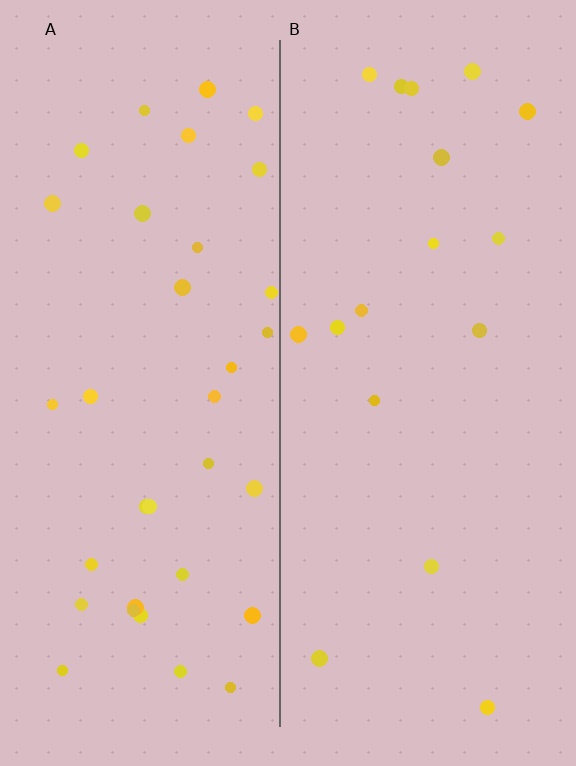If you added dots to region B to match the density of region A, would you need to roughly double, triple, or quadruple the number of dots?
Approximately double.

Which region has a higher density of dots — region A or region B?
A (the left).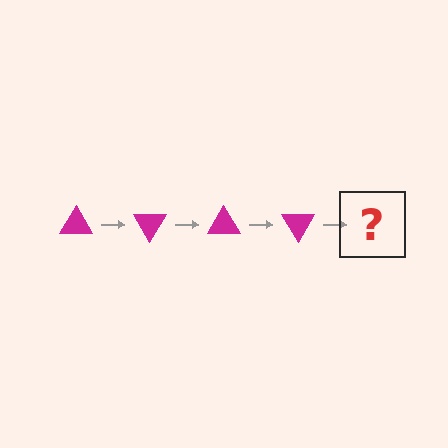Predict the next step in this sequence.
The next step is a magenta triangle rotated 240 degrees.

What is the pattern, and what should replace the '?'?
The pattern is that the triangle rotates 60 degrees each step. The '?' should be a magenta triangle rotated 240 degrees.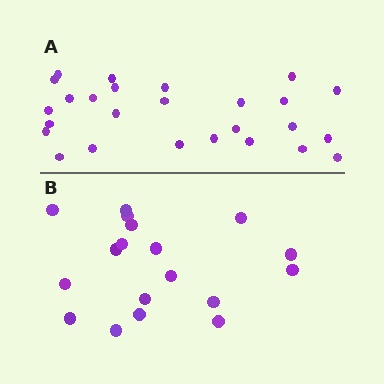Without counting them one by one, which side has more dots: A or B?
Region A (the top region) has more dots.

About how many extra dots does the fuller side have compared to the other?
Region A has roughly 8 or so more dots than region B.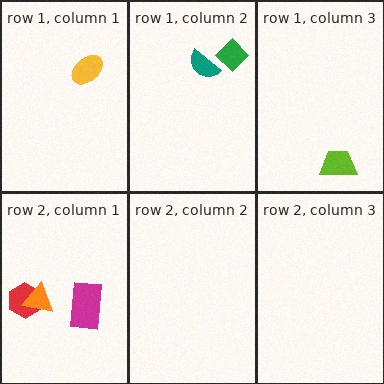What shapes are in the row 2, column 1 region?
The red hexagon, the orange triangle, the magenta rectangle.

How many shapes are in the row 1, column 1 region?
1.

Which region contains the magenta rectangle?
The row 2, column 1 region.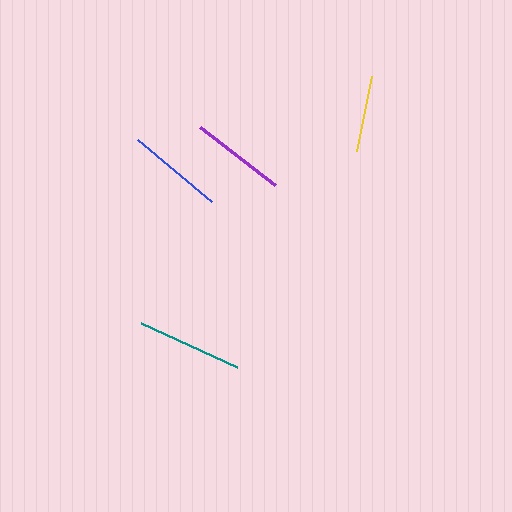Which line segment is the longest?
The teal line is the longest at approximately 106 pixels.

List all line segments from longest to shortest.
From longest to shortest: teal, blue, purple, yellow.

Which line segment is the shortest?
The yellow line is the shortest at approximately 77 pixels.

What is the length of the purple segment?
The purple segment is approximately 95 pixels long.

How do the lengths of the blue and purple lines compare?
The blue and purple lines are approximately the same length.